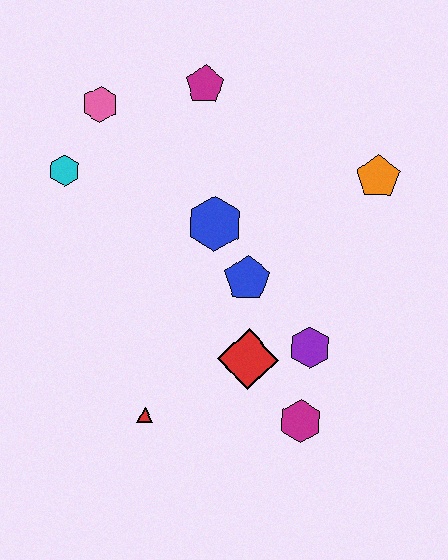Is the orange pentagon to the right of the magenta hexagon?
Yes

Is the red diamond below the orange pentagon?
Yes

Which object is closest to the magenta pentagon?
The pink hexagon is closest to the magenta pentagon.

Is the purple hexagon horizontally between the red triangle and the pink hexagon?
No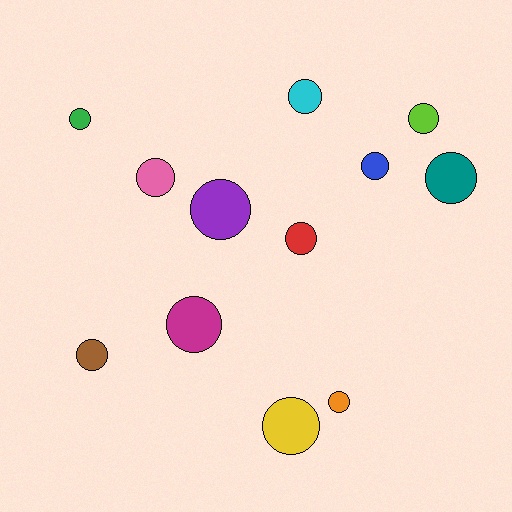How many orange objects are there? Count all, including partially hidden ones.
There is 1 orange object.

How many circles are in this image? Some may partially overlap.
There are 12 circles.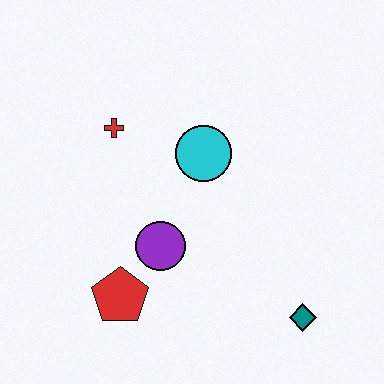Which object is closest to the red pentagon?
The purple circle is closest to the red pentagon.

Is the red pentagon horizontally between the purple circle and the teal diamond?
No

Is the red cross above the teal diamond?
Yes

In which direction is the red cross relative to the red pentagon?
The red cross is above the red pentagon.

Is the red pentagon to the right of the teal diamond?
No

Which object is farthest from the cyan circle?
The teal diamond is farthest from the cyan circle.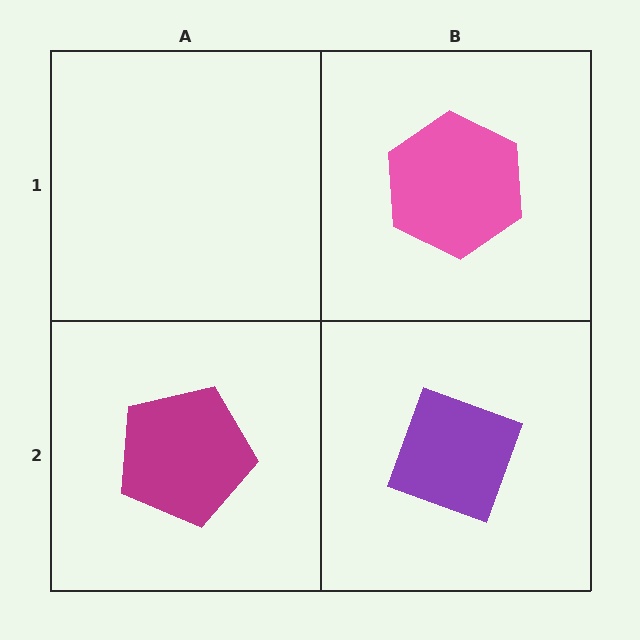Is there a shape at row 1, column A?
No, that cell is empty.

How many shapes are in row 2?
2 shapes.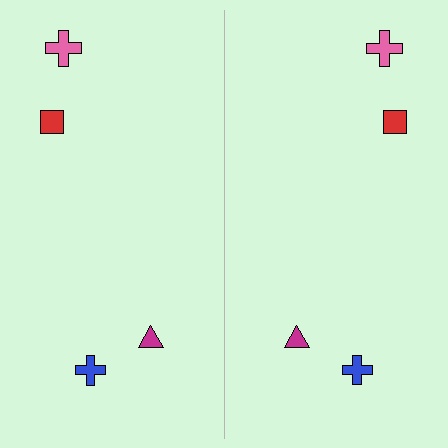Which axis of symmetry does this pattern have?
The pattern has a vertical axis of symmetry running through the center of the image.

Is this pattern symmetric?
Yes, this pattern has bilateral (reflection) symmetry.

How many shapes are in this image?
There are 8 shapes in this image.